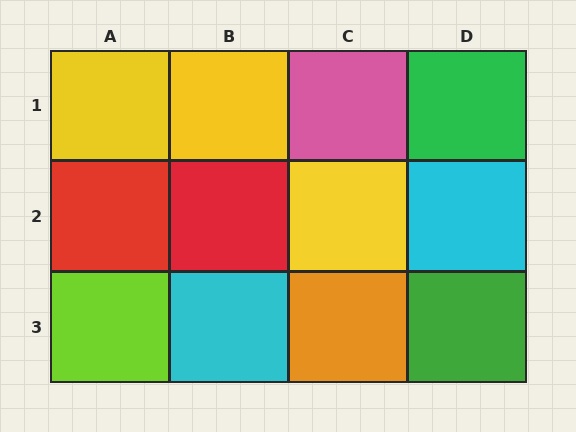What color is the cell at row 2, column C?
Yellow.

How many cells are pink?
1 cell is pink.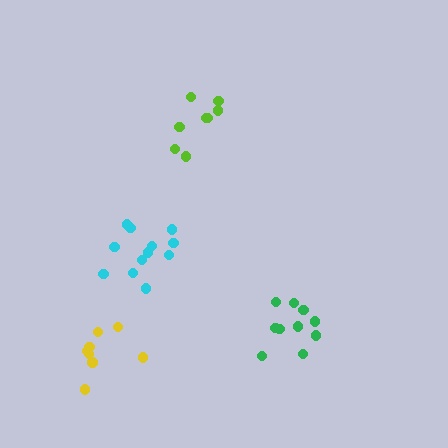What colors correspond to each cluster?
The clusters are colored: cyan, yellow, green, lime.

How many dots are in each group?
Group 1: 12 dots, Group 2: 8 dots, Group 3: 10 dots, Group 4: 8 dots (38 total).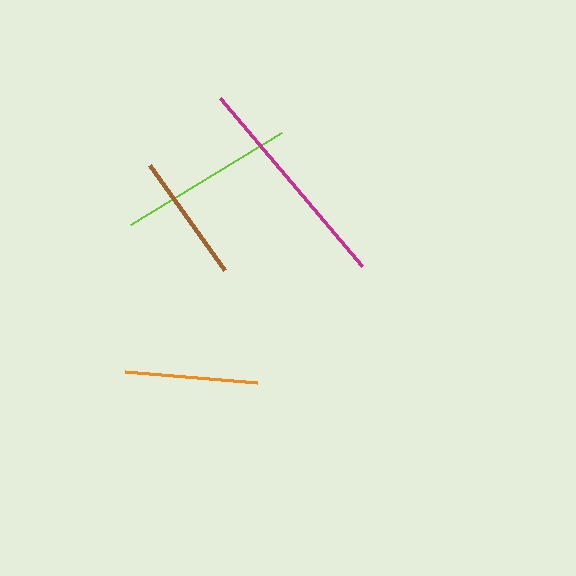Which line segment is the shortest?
The brown line is the shortest at approximately 129 pixels.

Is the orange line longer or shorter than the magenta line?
The magenta line is longer than the orange line.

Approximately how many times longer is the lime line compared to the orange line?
The lime line is approximately 1.3 times the length of the orange line.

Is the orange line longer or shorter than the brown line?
The orange line is longer than the brown line.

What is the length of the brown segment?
The brown segment is approximately 129 pixels long.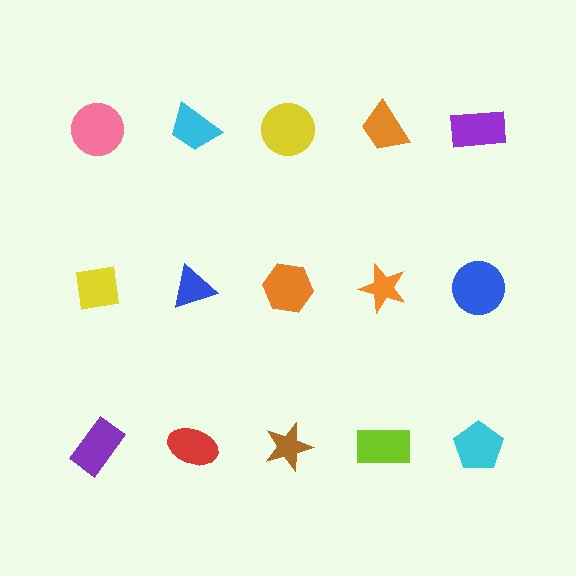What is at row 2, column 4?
An orange star.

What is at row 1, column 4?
An orange trapezoid.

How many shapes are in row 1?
5 shapes.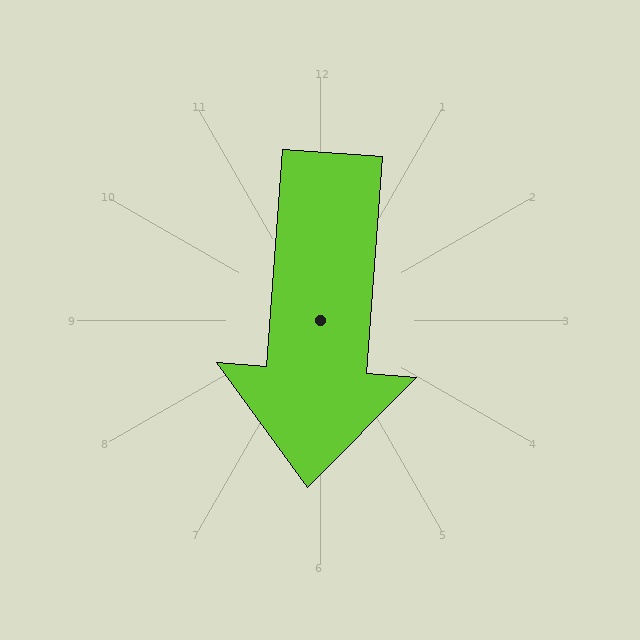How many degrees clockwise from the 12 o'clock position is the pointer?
Approximately 184 degrees.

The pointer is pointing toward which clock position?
Roughly 6 o'clock.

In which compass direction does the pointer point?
South.